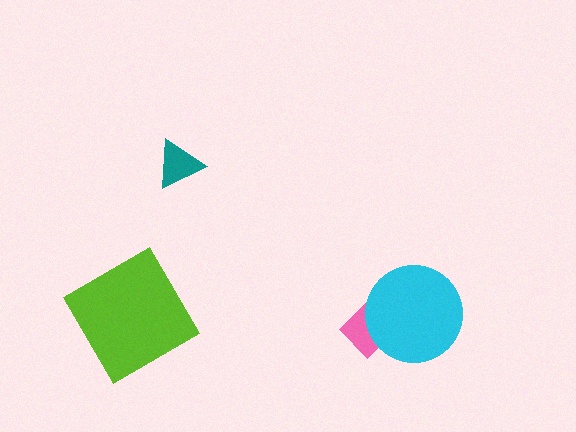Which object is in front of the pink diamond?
The cyan circle is in front of the pink diamond.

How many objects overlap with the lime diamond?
0 objects overlap with the lime diamond.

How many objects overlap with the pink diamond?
1 object overlaps with the pink diamond.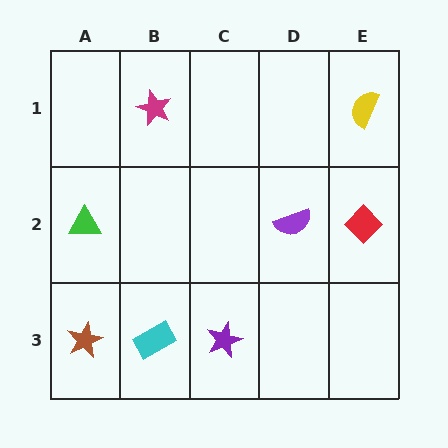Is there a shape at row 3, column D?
No, that cell is empty.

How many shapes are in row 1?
2 shapes.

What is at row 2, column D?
A purple semicircle.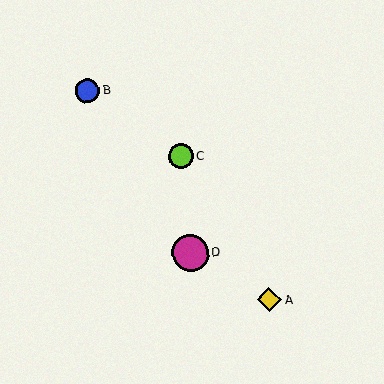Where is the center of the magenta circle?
The center of the magenta circle is at (190, 253).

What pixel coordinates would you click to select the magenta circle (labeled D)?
Click at (190, 253) to select the magenta circle D.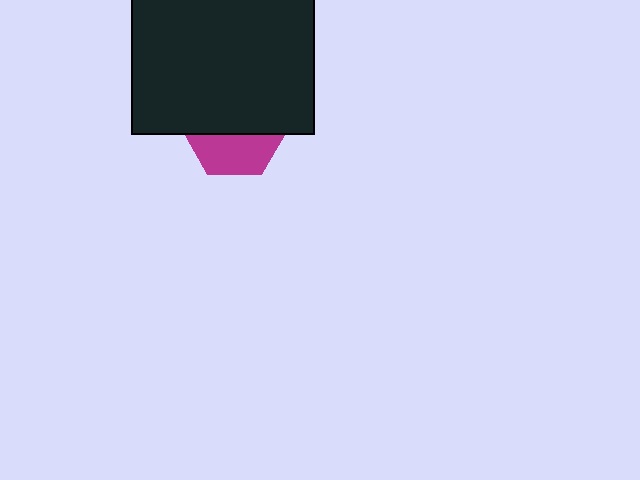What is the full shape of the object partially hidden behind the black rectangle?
The partially hidden object is a magenta hexagon.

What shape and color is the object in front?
The object in front is a black rectangle.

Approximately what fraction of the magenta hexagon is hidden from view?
Roughly 60% of the magenta hexagon is hidden behind the black rectangle.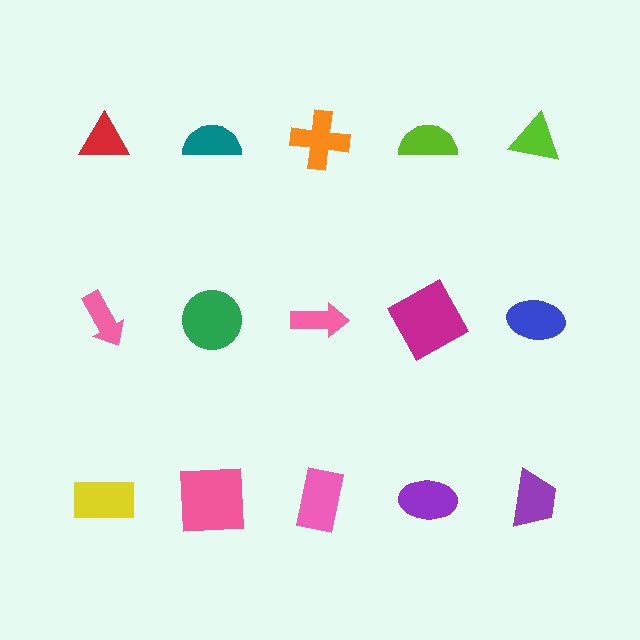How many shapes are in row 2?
5 shapes.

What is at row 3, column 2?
A pink square.